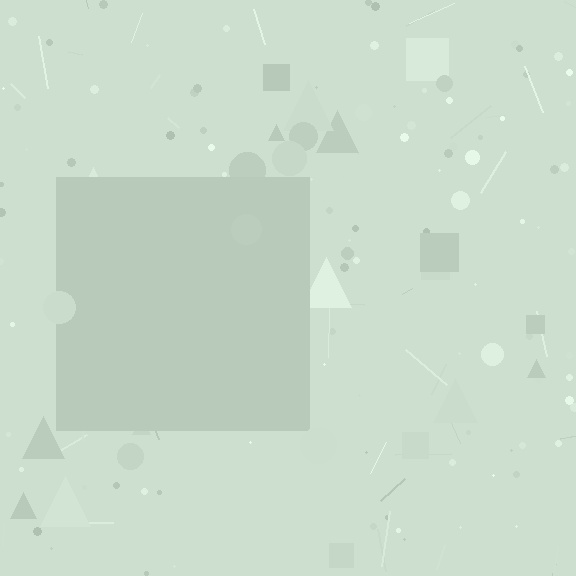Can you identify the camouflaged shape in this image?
The camouflaged shape is a square.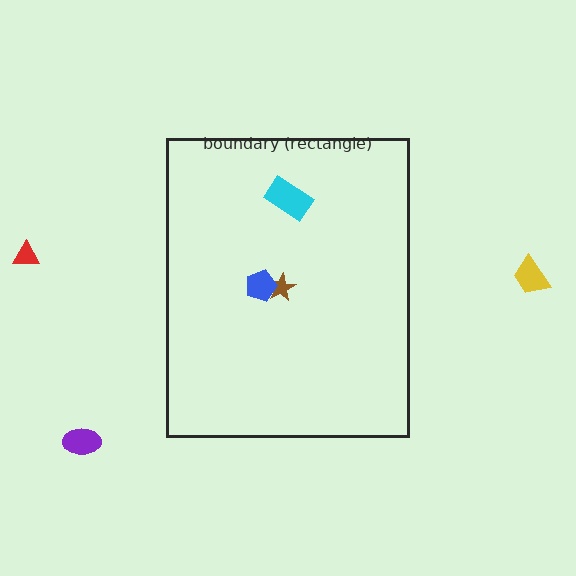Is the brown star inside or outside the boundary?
Inside.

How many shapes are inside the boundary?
3 inside, 3 outside.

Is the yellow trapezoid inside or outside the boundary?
Outside.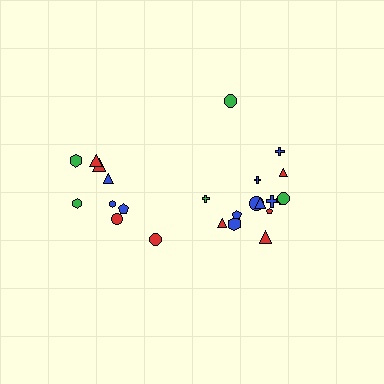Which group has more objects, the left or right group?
The right group.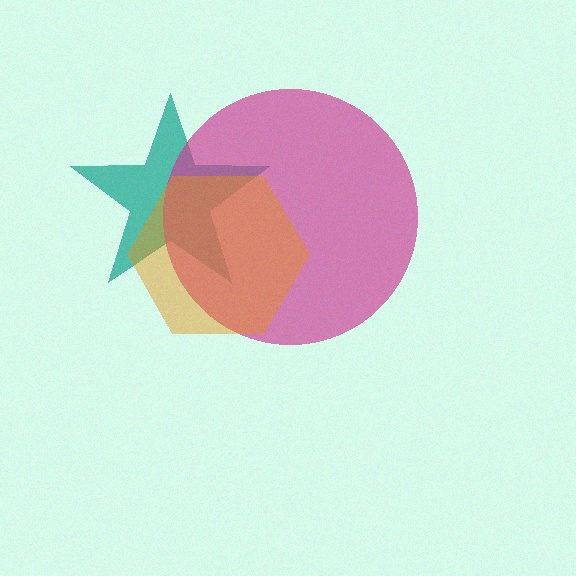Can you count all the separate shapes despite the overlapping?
Yes, there are 3 separate shapes.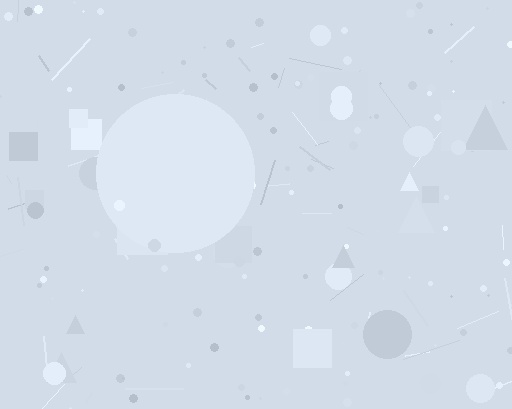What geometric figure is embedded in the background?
A circle is embedded in the background.